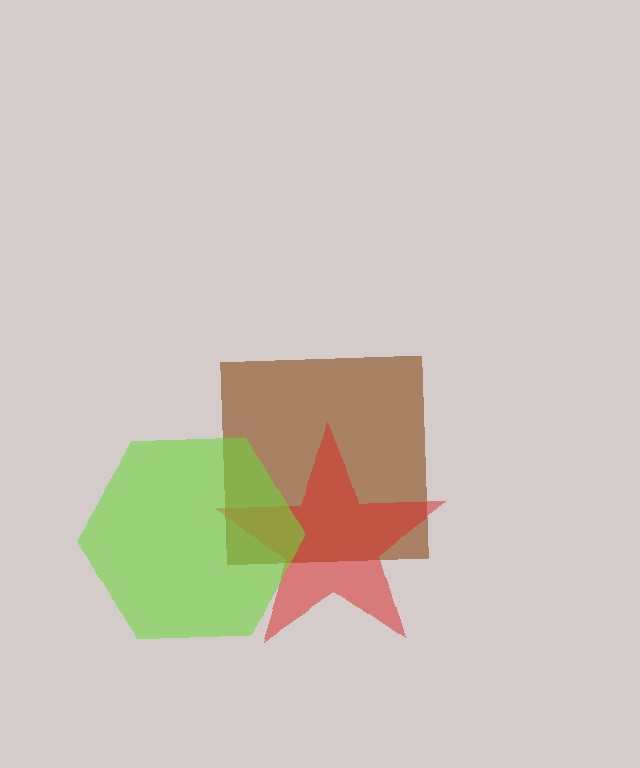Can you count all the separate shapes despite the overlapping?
Yes, there are 3 separate shapes.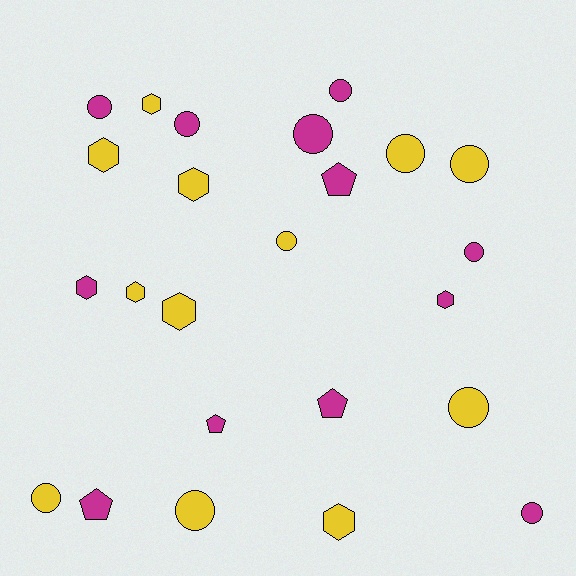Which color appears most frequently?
Yellow, with 12 objects.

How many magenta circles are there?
There are 6 magenta circles.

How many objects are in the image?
There are 24 objects.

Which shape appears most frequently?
Circle, with 12 objects.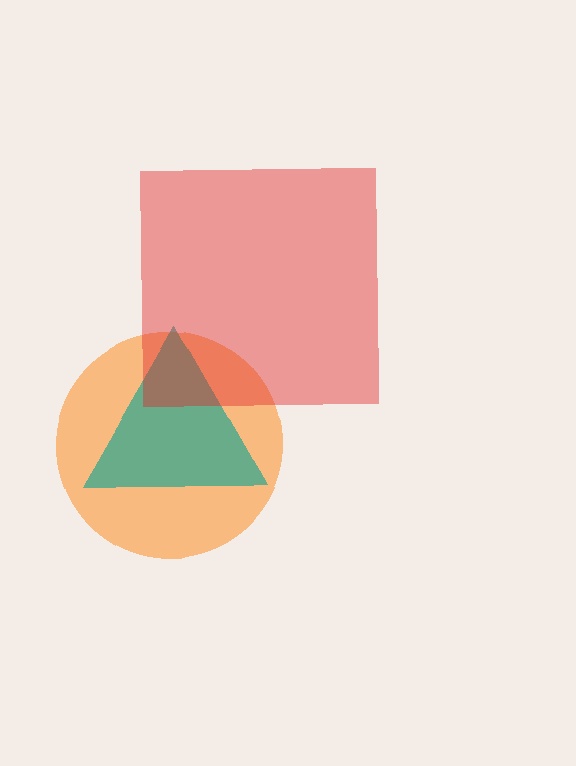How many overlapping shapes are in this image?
There are 3 overlapping shapes in the image.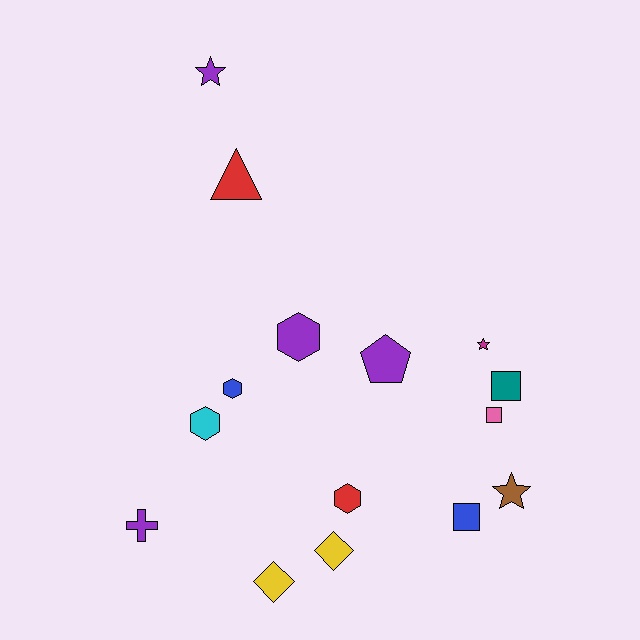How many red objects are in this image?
There are 2 red objects.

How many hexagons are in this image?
There are 4 hexagons.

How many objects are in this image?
There are 15 objects.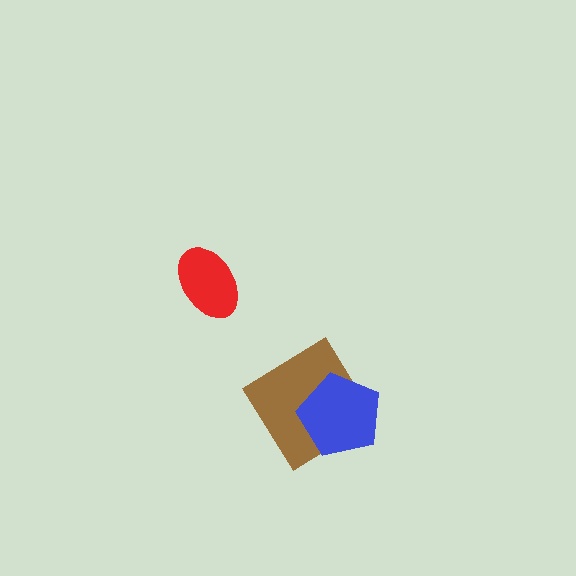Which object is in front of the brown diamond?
The blue pentagon is in front of the brown diamond.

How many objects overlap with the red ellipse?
0 objects overlap with the red ellipse.